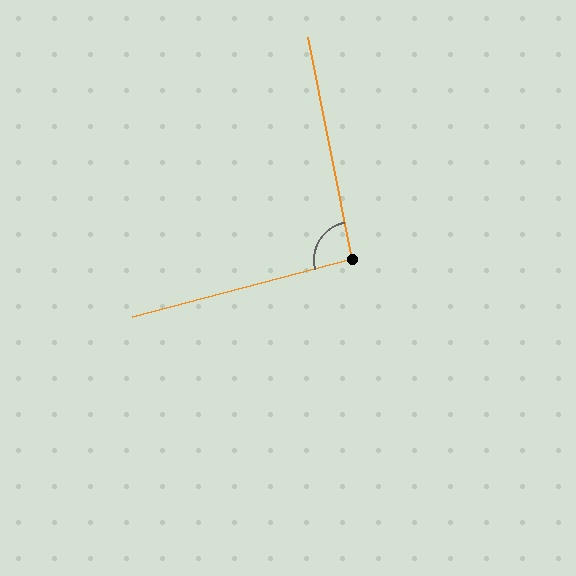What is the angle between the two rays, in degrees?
Approximately 94 degrees.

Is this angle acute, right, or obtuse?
It is approximately a right angle.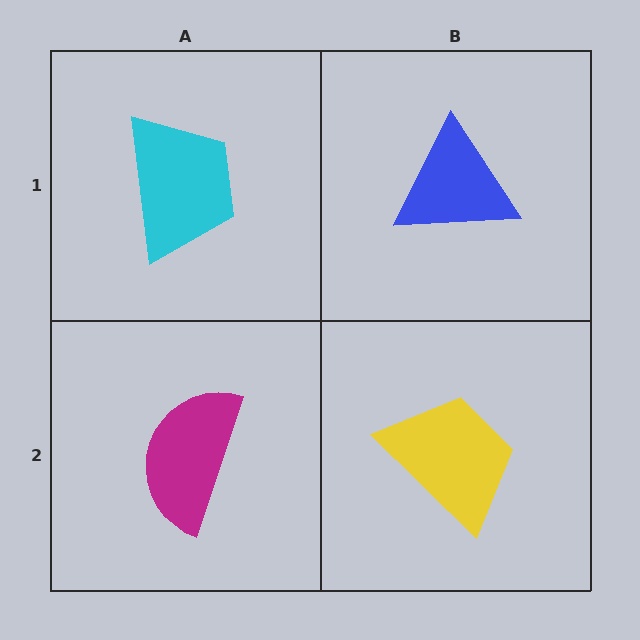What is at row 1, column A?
A cyan trapezoid.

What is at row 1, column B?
A blue triangle.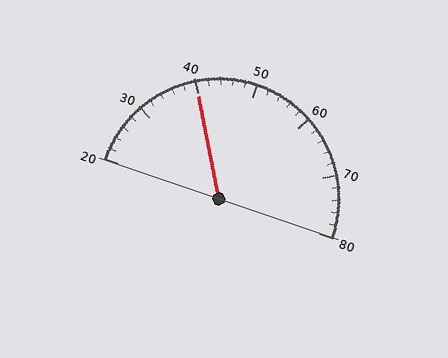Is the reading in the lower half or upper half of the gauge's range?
The reading is in the lower half of the range (20 to 80).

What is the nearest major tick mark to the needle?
The nearest major tick mark is 40.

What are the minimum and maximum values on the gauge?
The gauge ranges from 20 to 80.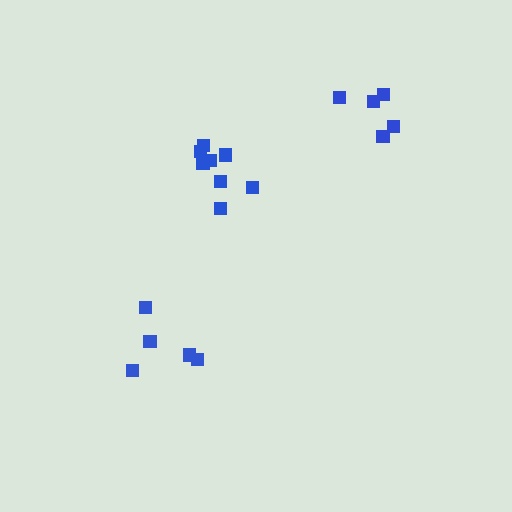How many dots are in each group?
Group 1: 8 dots, Group 2: 5 dots, Group 3: 5 dots (18 total).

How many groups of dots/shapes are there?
There are 3 groups.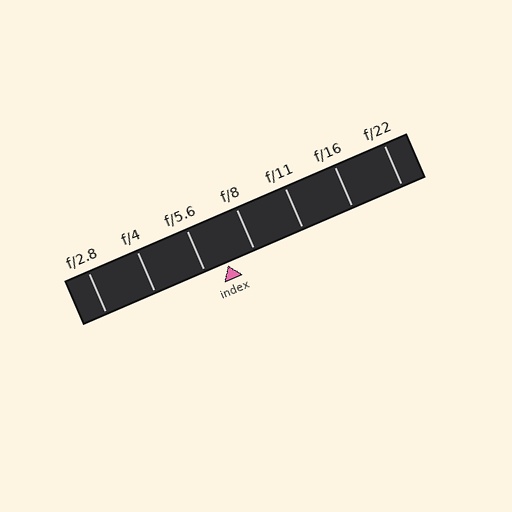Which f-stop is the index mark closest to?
The index mark is closest to f/5.6.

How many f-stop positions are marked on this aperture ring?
There are 7 f-stop positions marked.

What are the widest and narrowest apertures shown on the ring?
The widest aperture shown is f/2.8 and the narrowest is f/22.